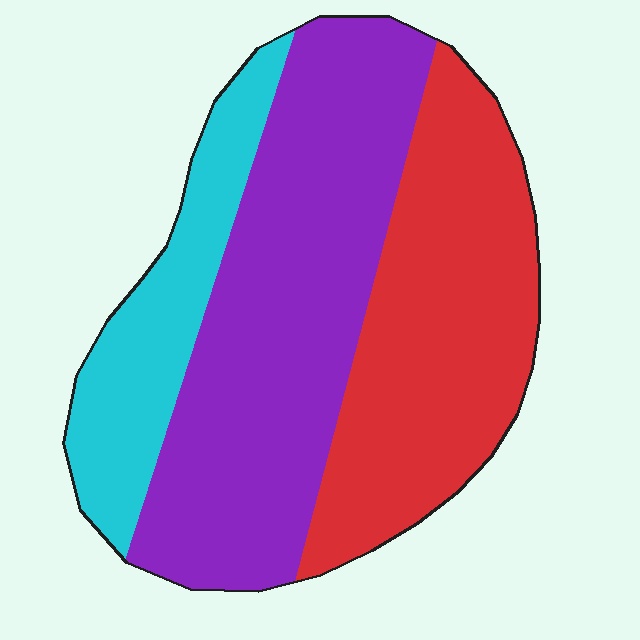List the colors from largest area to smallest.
From largest to smallest: purple, red, cyan.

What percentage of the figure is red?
Red covers around 35% of the figure.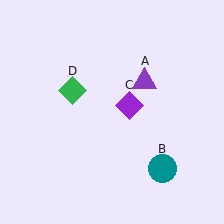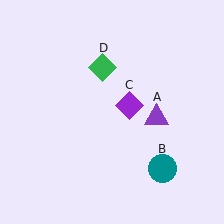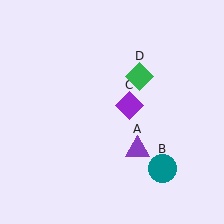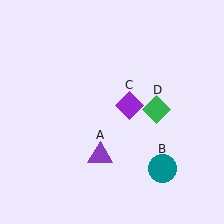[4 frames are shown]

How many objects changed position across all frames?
2 objects changed position: purple triangle (object A), green diamond (object D).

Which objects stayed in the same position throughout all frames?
Teal circle (object B) and purple diamond (object C) remained stationary.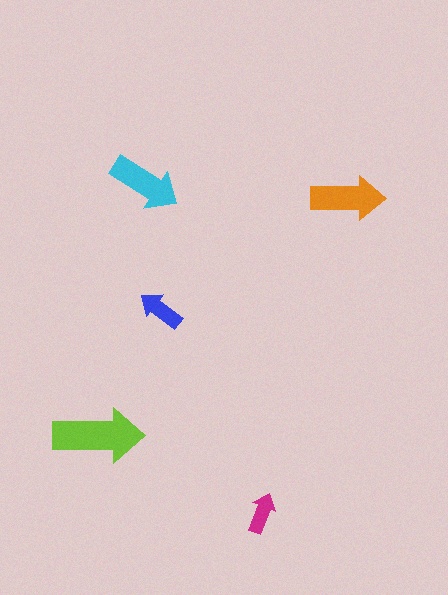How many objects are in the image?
There are 5 objects in the image.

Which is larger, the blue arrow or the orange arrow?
The orange one.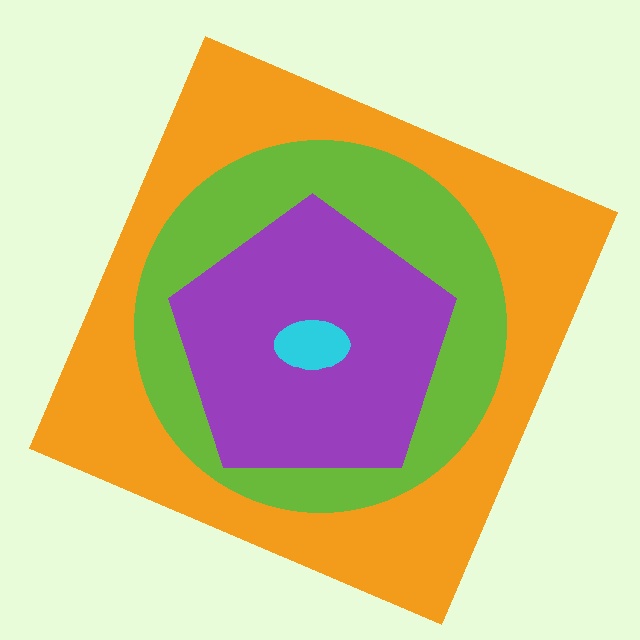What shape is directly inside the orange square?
The lime circle.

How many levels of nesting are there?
4.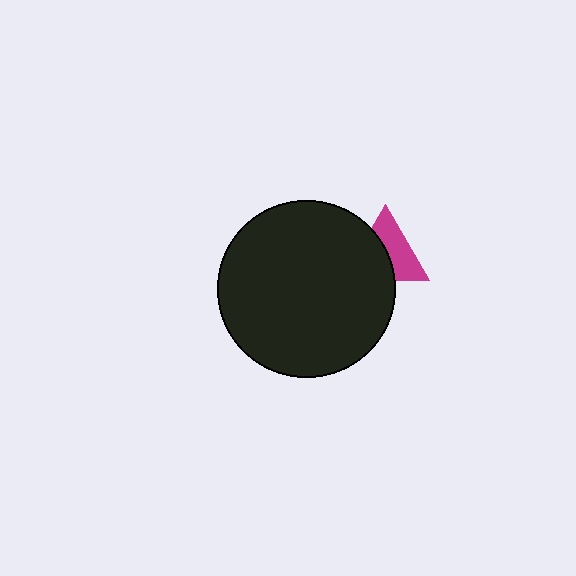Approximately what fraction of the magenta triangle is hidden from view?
Roughly 48% of the magenta triangle is hidden behind the black circle.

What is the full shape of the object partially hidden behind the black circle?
The partially hidden object is a magenta triangle.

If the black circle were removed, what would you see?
You would see the complete magenta triangle.